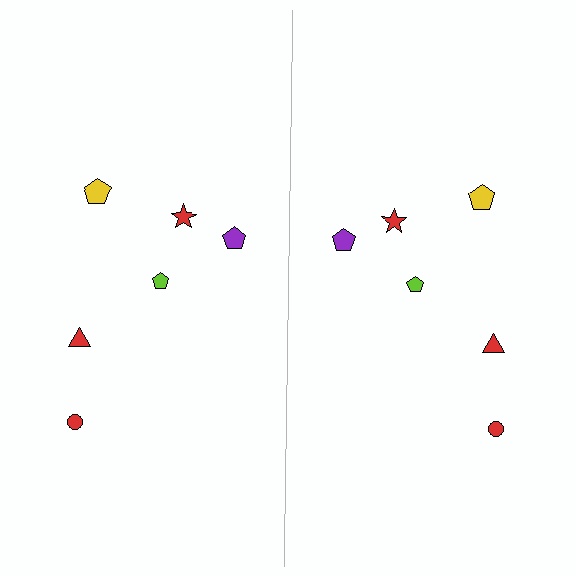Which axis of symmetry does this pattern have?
The pattern has a vertical axis of symmetry running through the center of the image.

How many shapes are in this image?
There are 12 shapes in this image.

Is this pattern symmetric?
Yes, this pattern has bilateral (reflection) symmetry.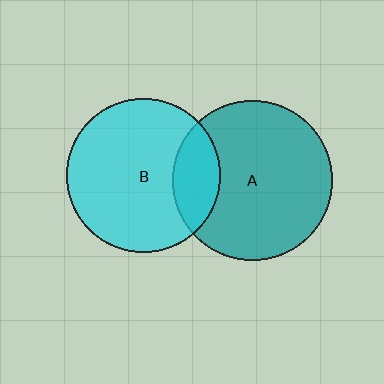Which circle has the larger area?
Circle A (teal).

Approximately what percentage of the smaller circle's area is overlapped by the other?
Approximately 20%.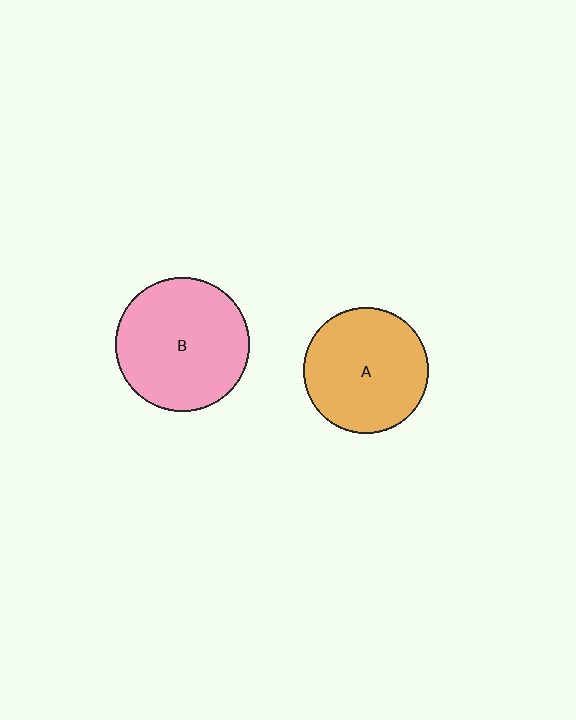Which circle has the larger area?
Circle B (pink).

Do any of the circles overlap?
No, none of the circles overlap.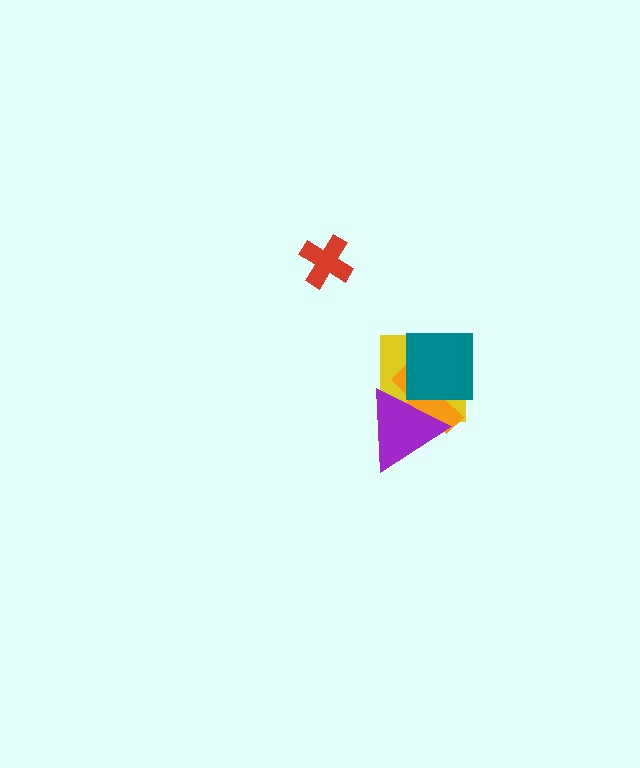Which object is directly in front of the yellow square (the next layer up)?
The orange cross is directly in front of the yellow square.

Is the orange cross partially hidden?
Yes, it is partially covered by another shape.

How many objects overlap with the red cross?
0 objects overlap with the red cross.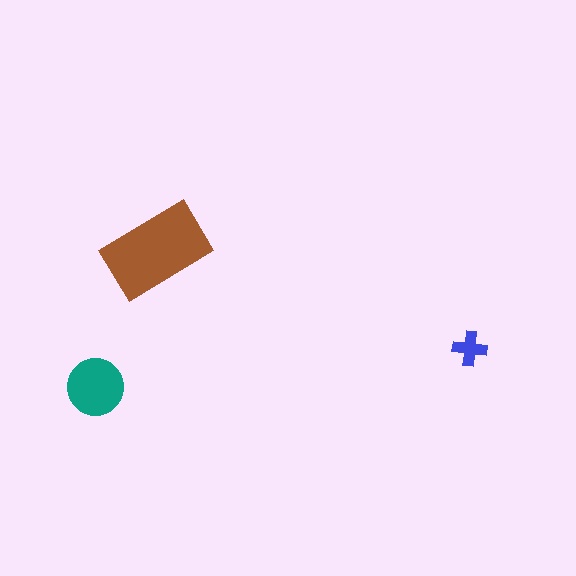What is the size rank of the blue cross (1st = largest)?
3rd.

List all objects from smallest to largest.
The blue cross, the teal circle, the brown rectangle.